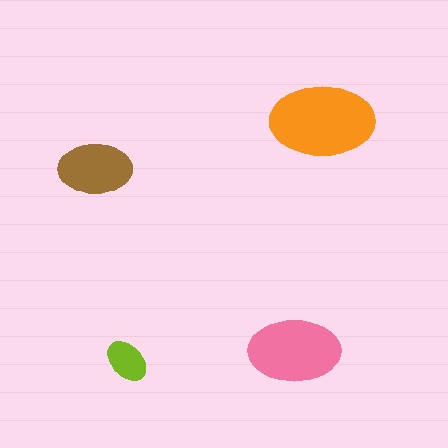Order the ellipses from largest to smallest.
the orange one, the pink one, the brown one, the lime one.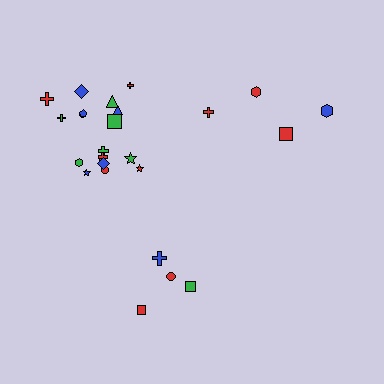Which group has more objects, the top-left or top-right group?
The top-left group.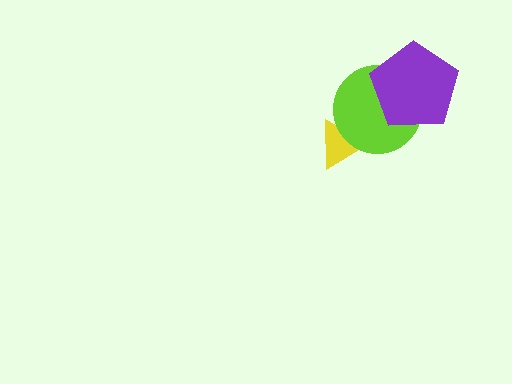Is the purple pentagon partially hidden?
No, no other shape covers it.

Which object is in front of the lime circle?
The purple pentagon is in front of the lime circle.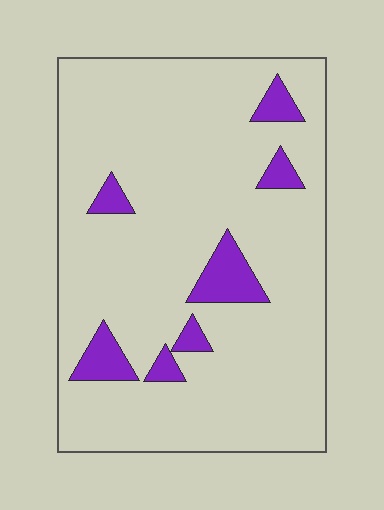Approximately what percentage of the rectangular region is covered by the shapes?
Approximately 10%.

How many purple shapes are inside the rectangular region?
7.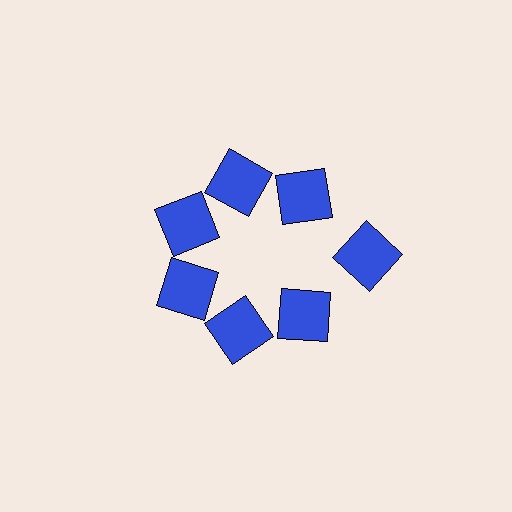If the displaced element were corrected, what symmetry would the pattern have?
It would have 7-fold rotational symmetry — the pattern would map onto itself every 51 degrees.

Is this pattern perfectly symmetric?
No. The 7 blue squares are arranged in a ring, but one element near the 3 o'clock position is pushed outward from the center, breaking the 7-fold rotational symmetry.